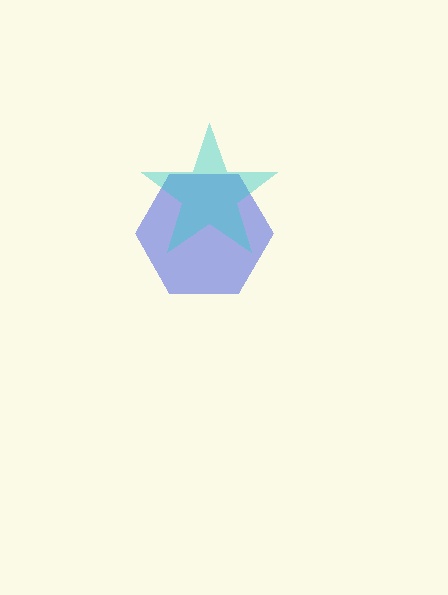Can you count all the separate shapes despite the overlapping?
Yes, there are 2 separate shapes.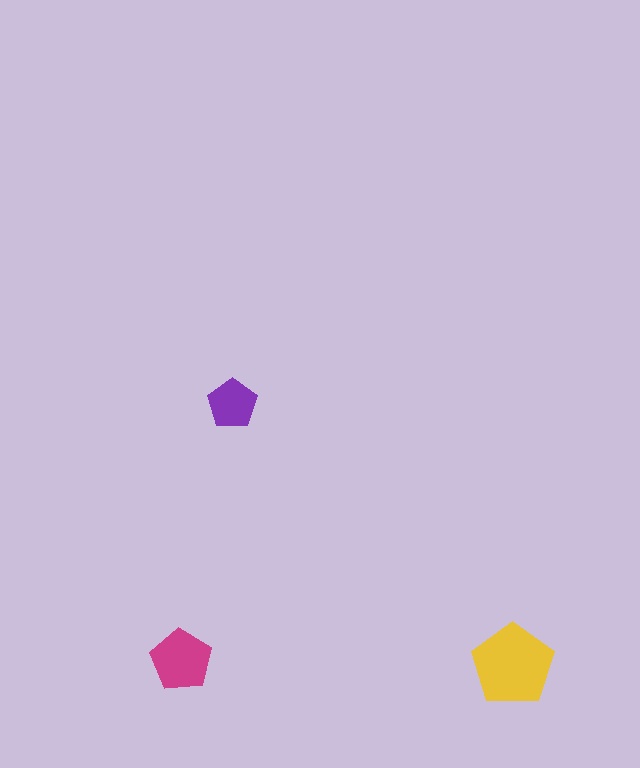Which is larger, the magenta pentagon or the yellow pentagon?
The yellow one.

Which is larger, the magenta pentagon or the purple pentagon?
The magenta one.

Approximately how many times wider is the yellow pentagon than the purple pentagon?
About 1.5 times wider.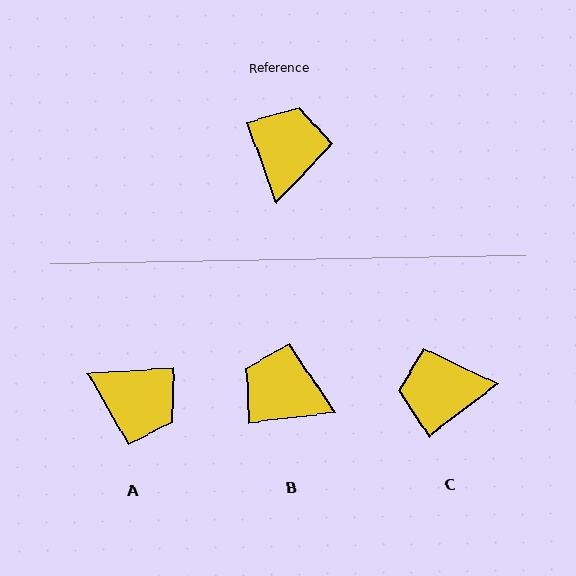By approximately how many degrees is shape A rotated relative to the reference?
Approximately 107 degrees clockwise.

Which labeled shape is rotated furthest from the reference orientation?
C, about 107 degrees away.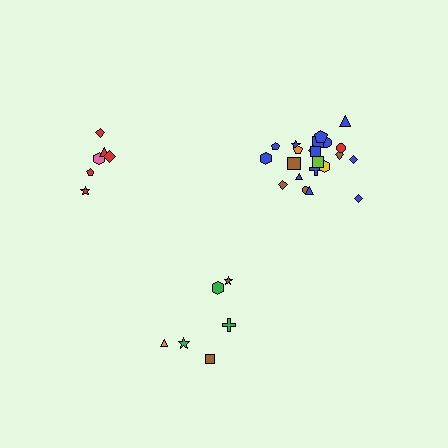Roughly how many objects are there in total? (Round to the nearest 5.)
Roughly 35 objects in total.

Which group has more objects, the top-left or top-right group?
The top-right group.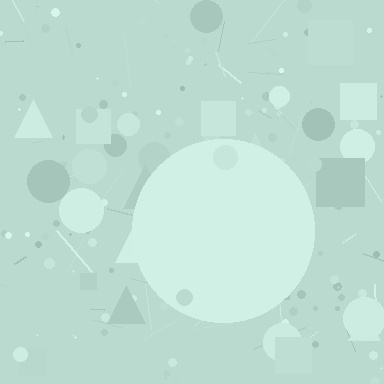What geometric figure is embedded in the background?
A circle is embedded in the background.